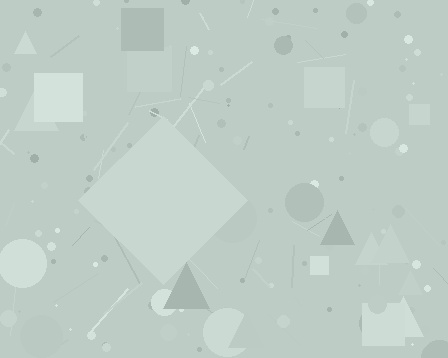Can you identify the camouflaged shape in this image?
The camouflaged shape is a diamond.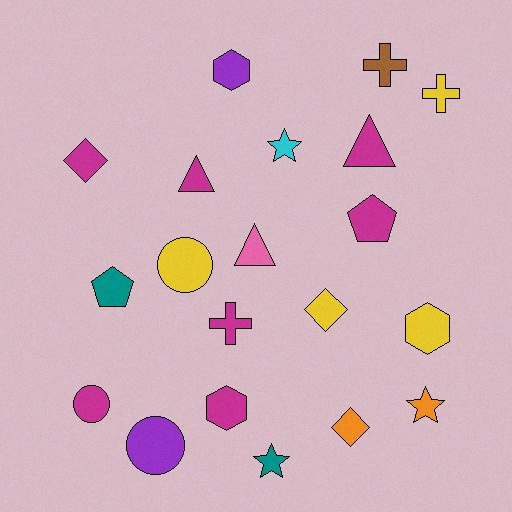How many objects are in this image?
There are 20 objects.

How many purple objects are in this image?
There are 2 purple objects.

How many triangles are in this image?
There are 3 triangles.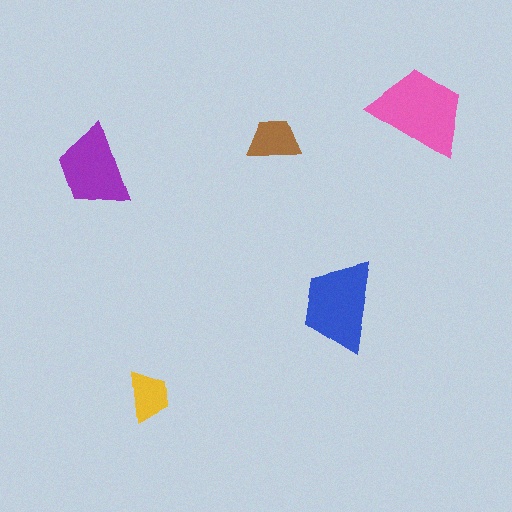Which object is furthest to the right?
The pink trapezoid is rightmost.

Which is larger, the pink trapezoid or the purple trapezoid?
The pink one.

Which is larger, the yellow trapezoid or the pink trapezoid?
The pink one.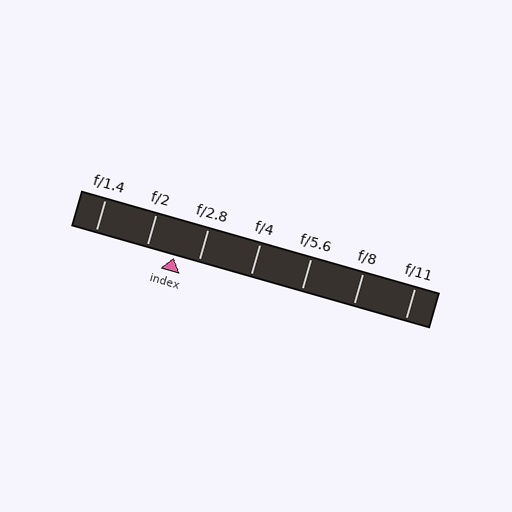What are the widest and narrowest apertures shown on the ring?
The widest aperture shown is f/1.4 and the narrowest is f/11.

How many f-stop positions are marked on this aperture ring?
There are 7 f-stop positions marked.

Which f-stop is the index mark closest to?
The index mark is closest to f/2.8.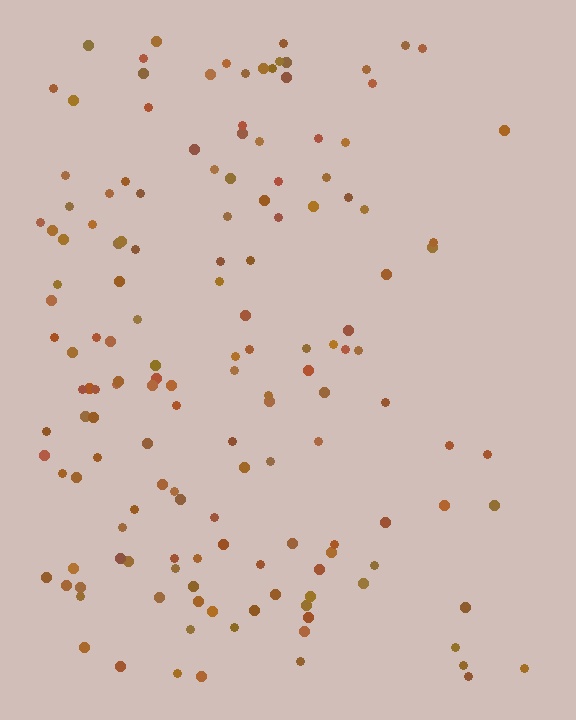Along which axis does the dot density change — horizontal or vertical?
Horizontal.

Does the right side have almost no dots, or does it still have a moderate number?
Still a moderate number, just noticeably fewer than the left.